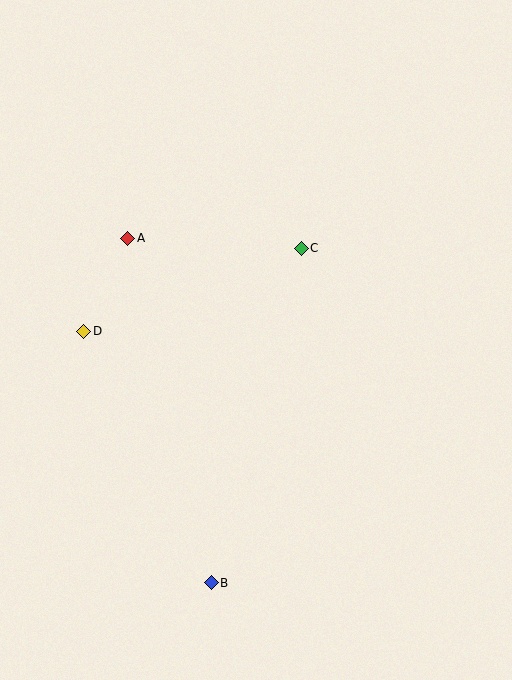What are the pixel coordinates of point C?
Point C is at (301, 248).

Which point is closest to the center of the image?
Point C at (301, 248) is closest to the center.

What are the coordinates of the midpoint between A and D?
The midpoint between A and D is at (106, 285).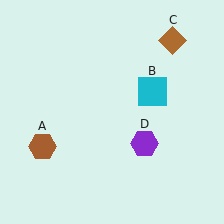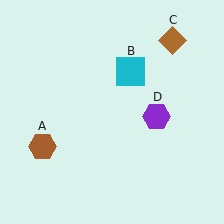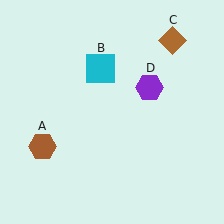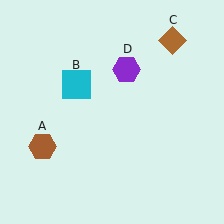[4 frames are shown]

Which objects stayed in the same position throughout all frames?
Brown hexagon (object A) and brown diamond (object C) remained stationary.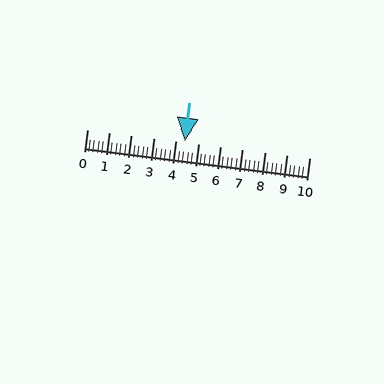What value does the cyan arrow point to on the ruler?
The cyan arrow points to approximately 4.4.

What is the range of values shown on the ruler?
The ruler shows values from 0 to 10.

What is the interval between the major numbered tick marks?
The major tick marks are spaced 1 units apart.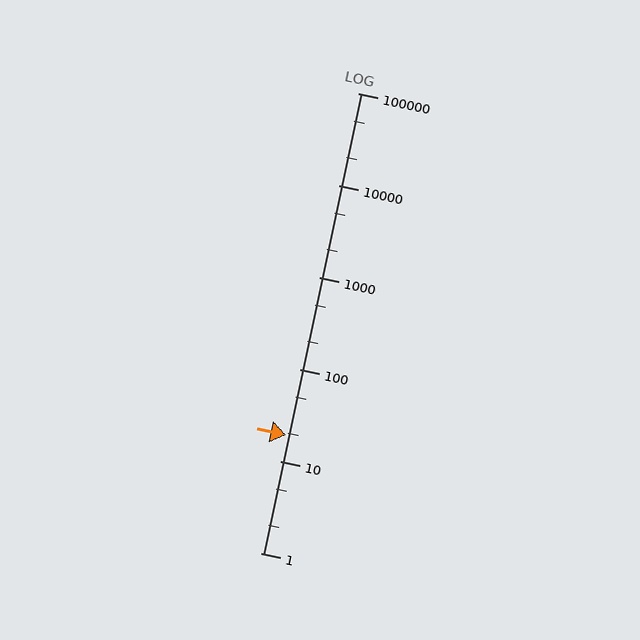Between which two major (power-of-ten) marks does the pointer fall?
The pointer is between 10 and 100.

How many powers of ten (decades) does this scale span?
The scale spans 5 decades, from 1 to 100000.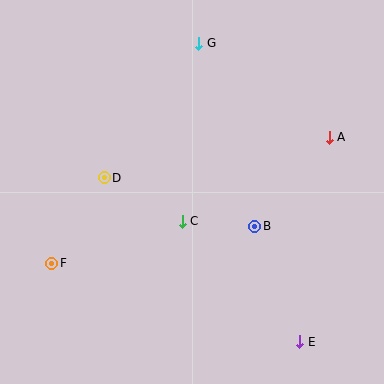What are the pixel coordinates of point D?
Point D is at (104, 178).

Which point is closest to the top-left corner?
Point G is closest to the top-left corner.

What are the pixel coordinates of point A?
Point A is at (329, 137).